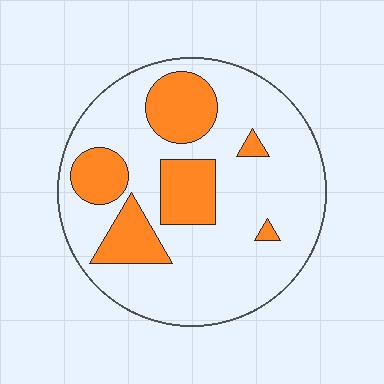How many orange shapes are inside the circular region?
6.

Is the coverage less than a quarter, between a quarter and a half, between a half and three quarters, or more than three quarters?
Between a quarter and a half.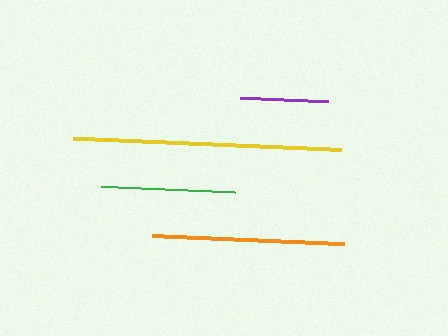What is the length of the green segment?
The green segment is approximately 134 pixels long.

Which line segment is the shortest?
The purple line is the shortest at approximately 88 pixels.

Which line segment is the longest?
The yellow line is the longest at approximately 268 pixels.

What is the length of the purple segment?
The purple segment is approximately 88 pixels long.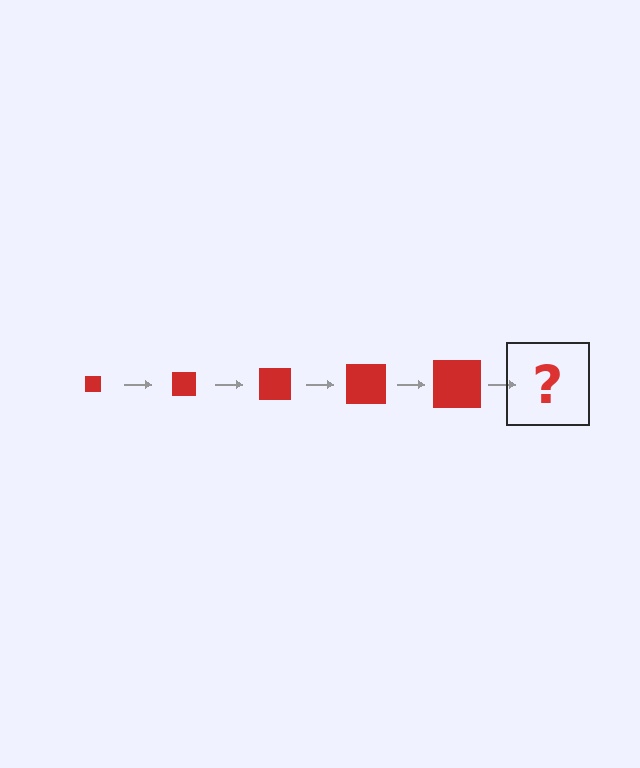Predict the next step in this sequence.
The next step is a red square, larger than the previous one.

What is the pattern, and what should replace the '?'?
The pattern is that the square gets progressively larger each step. The '?' should be a red square, larger than the previous one.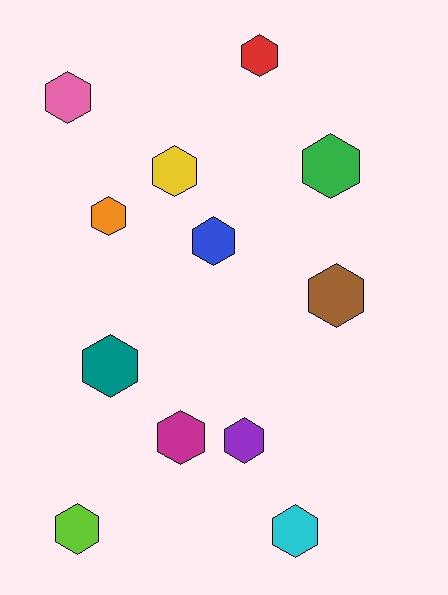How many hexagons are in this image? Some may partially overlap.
There are 12 hexagons.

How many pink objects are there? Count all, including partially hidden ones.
There is 1 pink object.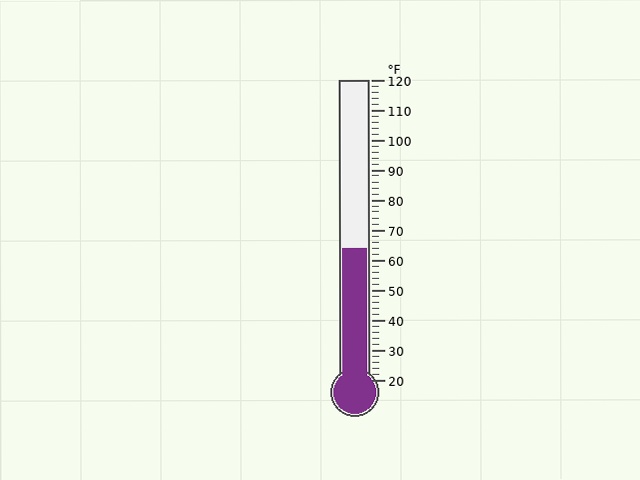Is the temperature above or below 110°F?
The temperature is below 110°F.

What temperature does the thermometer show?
The thermometer shows approximately 64°F.